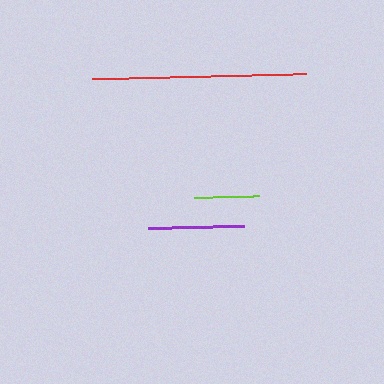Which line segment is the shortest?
The lime line is the shortest at approximately 66 pixels.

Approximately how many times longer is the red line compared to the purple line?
The red line is approximately 2.2 times the length of the purple line.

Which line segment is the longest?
The red line is the longest at approximately 214 pixels.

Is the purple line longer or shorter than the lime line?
The purple line is longer than the lime line.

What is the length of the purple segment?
The purple segment is approximately 96 pixels long.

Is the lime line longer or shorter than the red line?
The red line is longer than the lime line.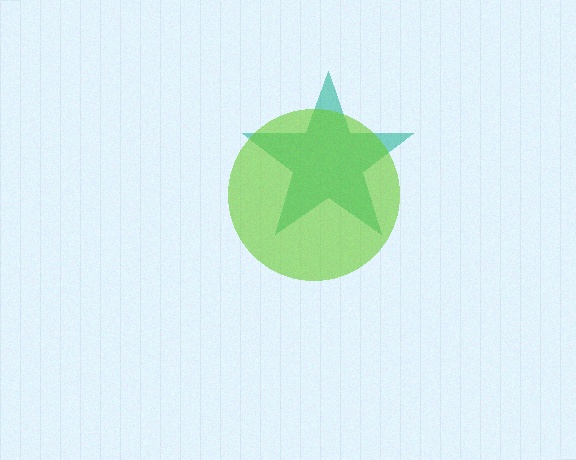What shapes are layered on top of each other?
The layered shapes are: a teal star, a lime circle.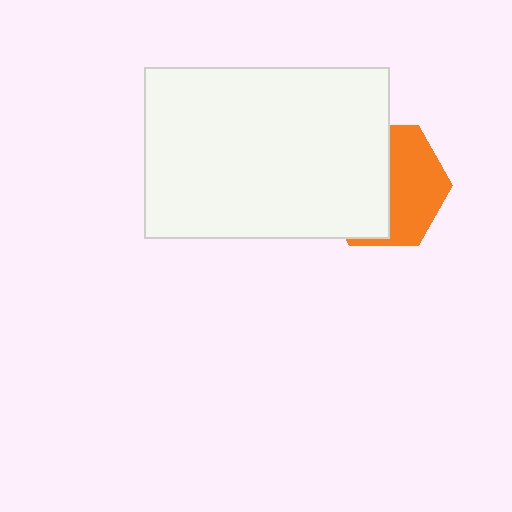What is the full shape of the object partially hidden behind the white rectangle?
The partially hidden object is an orange hexagon.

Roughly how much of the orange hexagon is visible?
About half of it is visible (roughly 47%).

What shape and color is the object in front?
The object in front is a white rectangle.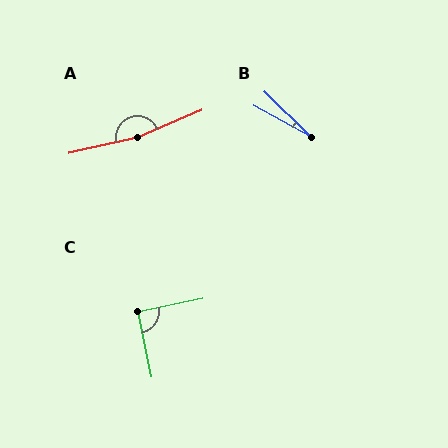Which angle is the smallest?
B, at approximately 16 degrees.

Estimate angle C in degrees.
Approximately 90 degrees.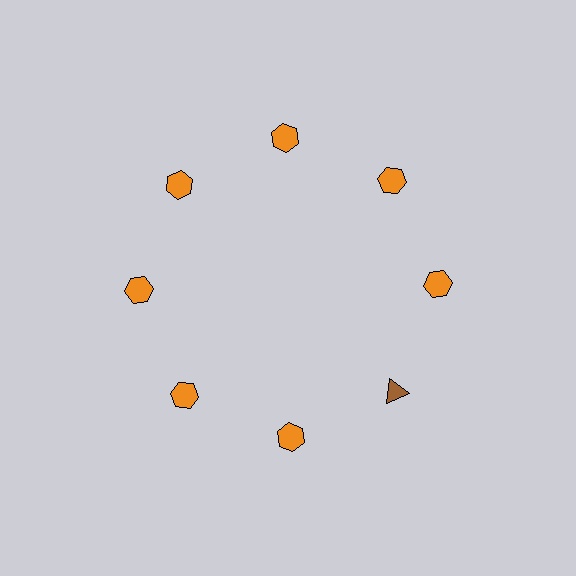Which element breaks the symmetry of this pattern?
The brown triangle at roughly the 4 o'clock position breaks the symmetry. All other shapes are orange hexagons.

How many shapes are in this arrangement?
There are 8 shapes arranged in a ring pattern.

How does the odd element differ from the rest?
It differs in both color (brown instead of orange) and shape (triangle instead of hexagon).